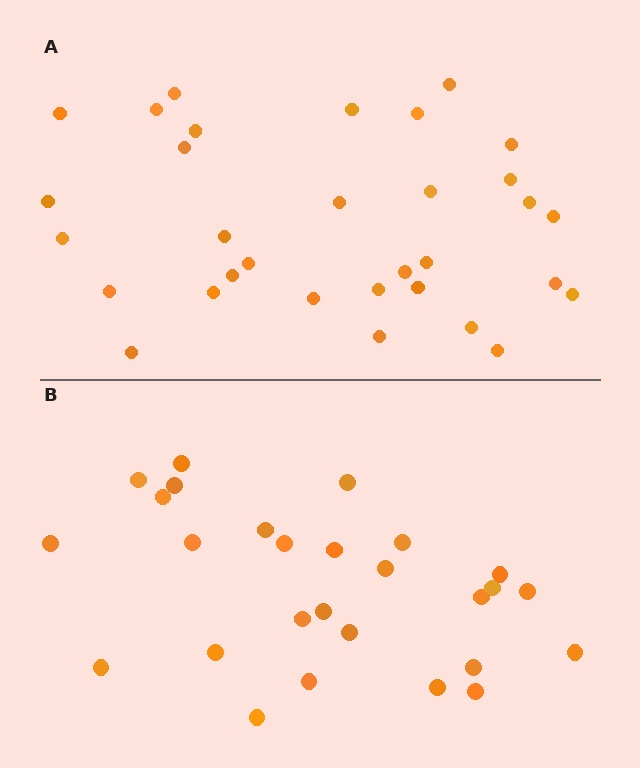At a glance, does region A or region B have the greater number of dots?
Region A (the top region) has more dots.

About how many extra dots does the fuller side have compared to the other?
Region A has about 5 more dots than region B.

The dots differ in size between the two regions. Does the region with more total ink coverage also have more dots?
No. Region B has more total ink coverage because its dots are larger, but region A actually contains more individual dots. Total area can be misleading — the number of items is what matters here.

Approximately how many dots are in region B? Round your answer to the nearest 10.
About 30 dots. (The exact count is 27, which rounds to 30.)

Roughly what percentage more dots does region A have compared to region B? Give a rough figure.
About 20% more.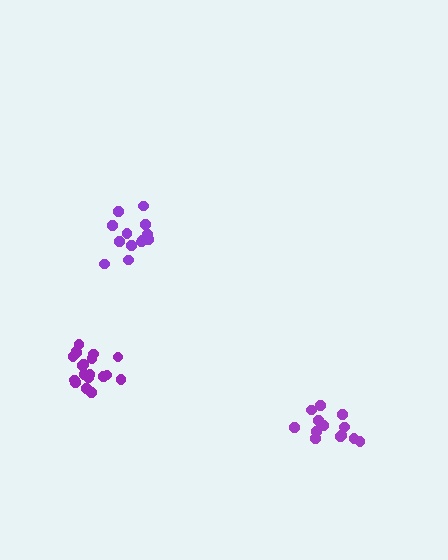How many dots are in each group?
Group 1: 13 dots, Group 2: 19 dots, Group 3: 14 dots (46 total).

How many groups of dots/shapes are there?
There are 3 groups.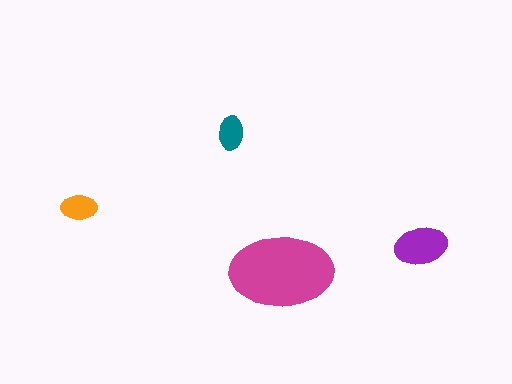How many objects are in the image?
There are 4 objects in the image.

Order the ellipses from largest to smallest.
the magenta one, the purple one, the orange one, the teal one.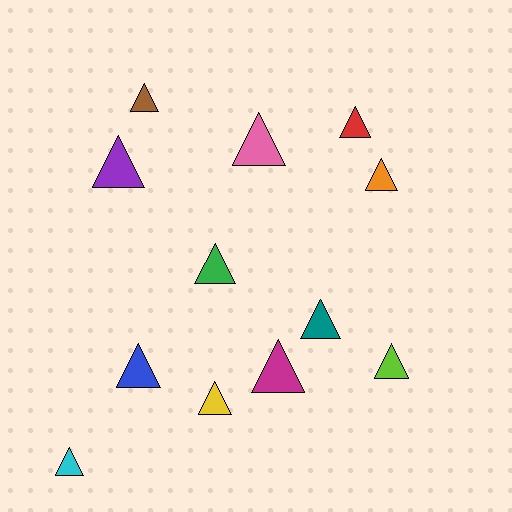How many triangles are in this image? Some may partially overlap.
There are 12 triangles.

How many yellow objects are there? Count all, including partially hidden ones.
There is 1 yellow object.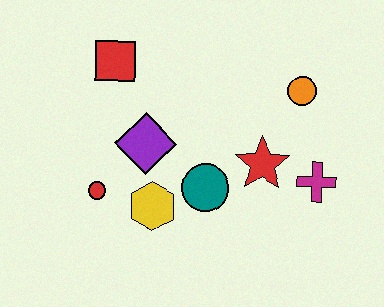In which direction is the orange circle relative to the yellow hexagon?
The orange circle is to the right of the yellow hexagon.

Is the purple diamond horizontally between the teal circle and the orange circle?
No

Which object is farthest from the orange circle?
The red circle is farthest from the orange circle.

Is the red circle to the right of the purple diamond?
No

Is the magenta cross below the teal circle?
No